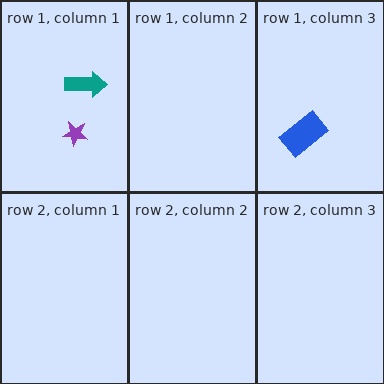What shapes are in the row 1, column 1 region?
The teal arrow, the purple star.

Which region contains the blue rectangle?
The row 1, column 3 region.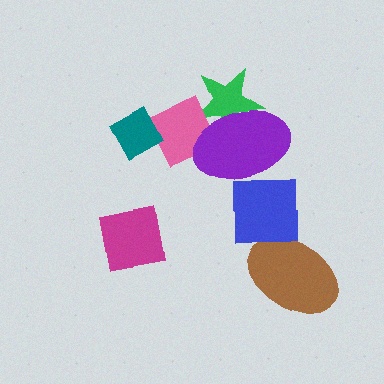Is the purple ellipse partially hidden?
Yes, it is partially covered by another shape.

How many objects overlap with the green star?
2 objects overlap with the green star.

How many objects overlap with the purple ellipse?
3 objects overlap with the purple ellipse.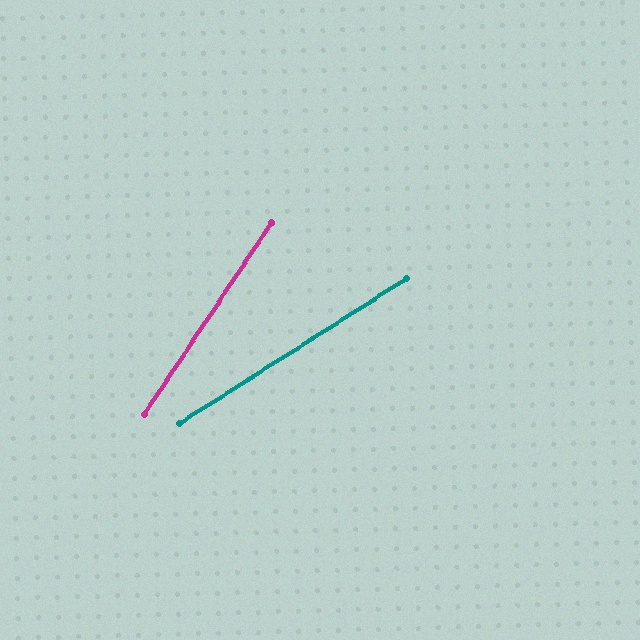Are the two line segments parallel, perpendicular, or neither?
Neither parallel nor perpendicular — they differ by about 24°.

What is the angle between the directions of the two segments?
Approximately 24 degrees.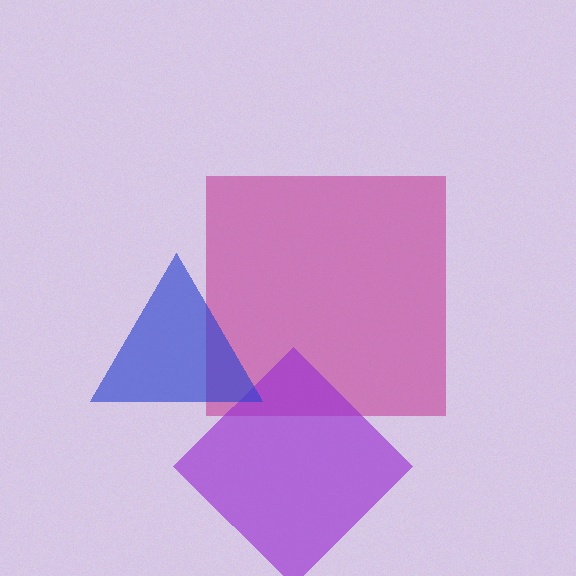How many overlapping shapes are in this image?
There are 3 overlapping shapes in the image.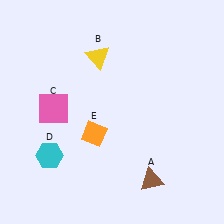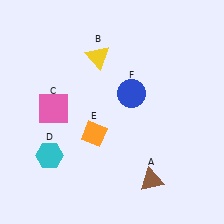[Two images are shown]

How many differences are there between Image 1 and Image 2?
There is 1 difference between the two images.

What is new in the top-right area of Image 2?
A blue circle (F) was added in the top-right area of Image 2.